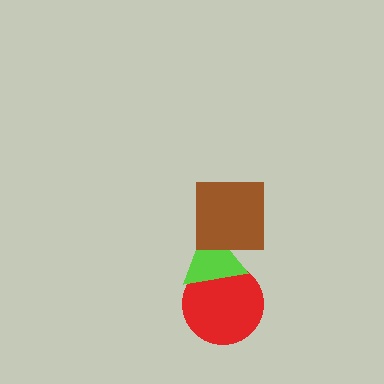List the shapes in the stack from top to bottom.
From top to bottom: the brown square, the lime triangle, the red circle.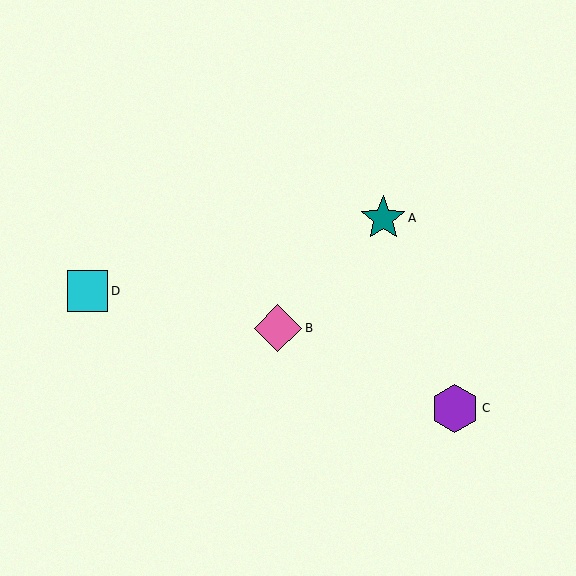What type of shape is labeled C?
Shape C is a purple hexagon.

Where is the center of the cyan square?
The center of the cyan square is at (88, 291).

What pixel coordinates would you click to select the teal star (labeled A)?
Click at (383, 218) to select the teal star A.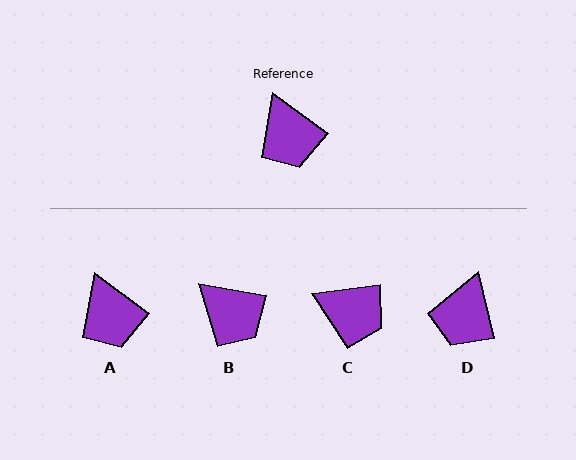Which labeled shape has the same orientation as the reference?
A.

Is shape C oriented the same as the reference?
No, it is off by about 43 degrees.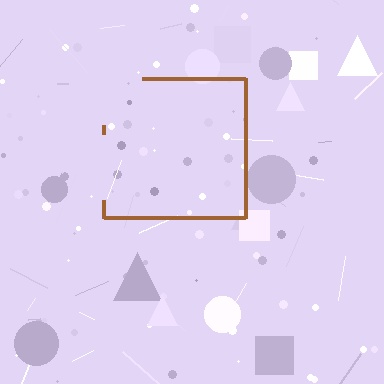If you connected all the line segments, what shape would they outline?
They would outline a square.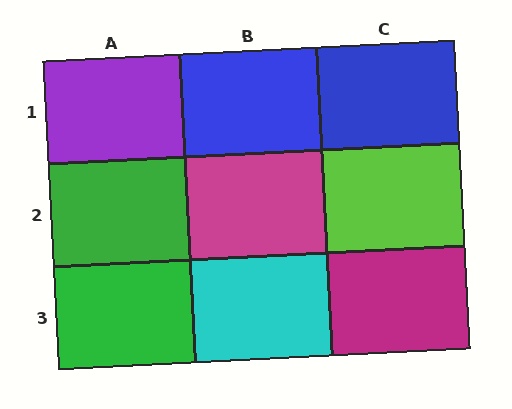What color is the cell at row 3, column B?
Cyan.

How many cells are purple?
1 cell is purple.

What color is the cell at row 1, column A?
Purple.